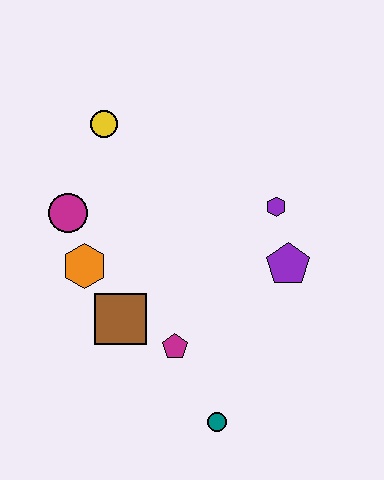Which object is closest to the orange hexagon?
The magenta circle is closest to the orange hexagon.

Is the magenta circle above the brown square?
Yes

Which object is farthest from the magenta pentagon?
The yellow circle is farthest from the magenta pentagon.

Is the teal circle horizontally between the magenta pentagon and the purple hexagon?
Yes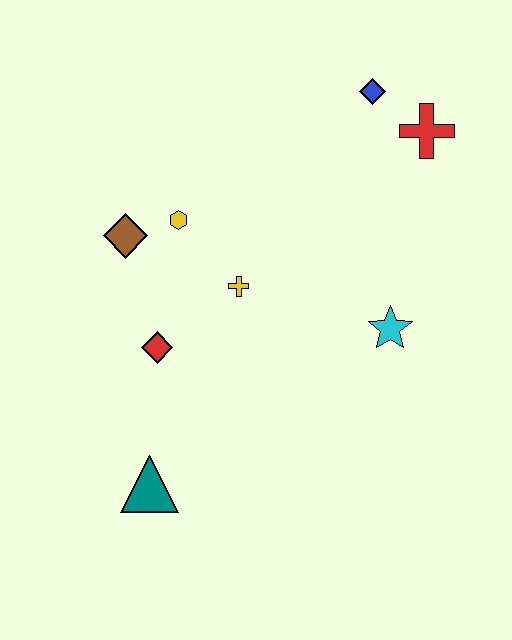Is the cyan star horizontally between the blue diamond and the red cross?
Yes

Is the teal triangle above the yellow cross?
No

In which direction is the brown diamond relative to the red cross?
The brown diamond is to the left of the red cross.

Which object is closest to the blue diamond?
The red cross is closest to the blue diamond.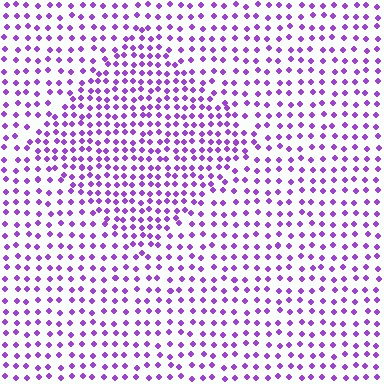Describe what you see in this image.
The image contains small purple elements arranged at two different densities. A diamond-shaped region is visible where the elements are more densely packed than the surrounding area.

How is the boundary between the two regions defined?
The boundary is defined by a change in element density (approximately 1.6x ratio). All elements are the same color, size, and shape.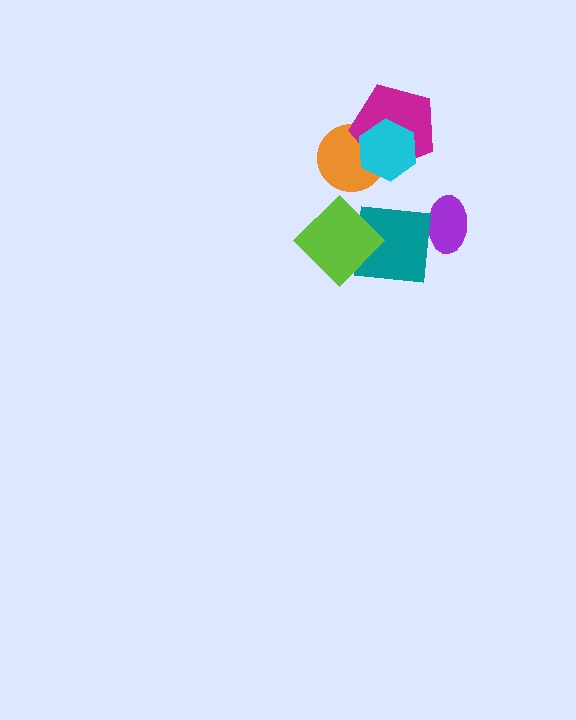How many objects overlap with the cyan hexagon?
2 objects overlap with the cyan hexagon.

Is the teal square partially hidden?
Yes, it is partially covered by another shape.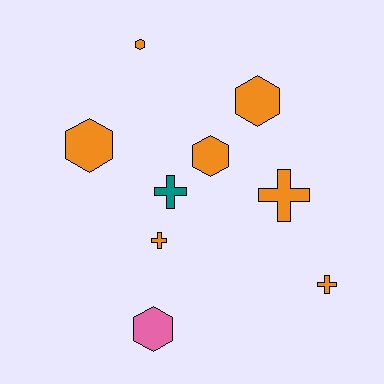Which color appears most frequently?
Orange, with 7 objects.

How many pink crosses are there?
There are no pink crosses.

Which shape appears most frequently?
Hexagon, with 5 objects.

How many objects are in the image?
There are 9 objects.